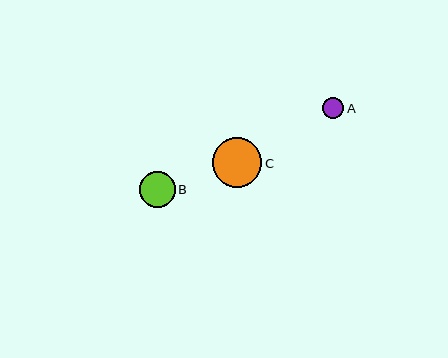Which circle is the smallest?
Circle A is the smallest with a size of approximately 21 pixels.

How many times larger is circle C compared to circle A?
Circle C is approximately 2.4 times the size of circle A.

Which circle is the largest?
Circle C is the largest with a size of approximately 50 pixels.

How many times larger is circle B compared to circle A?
Circle B is approximately 1.7 times the size of circle A.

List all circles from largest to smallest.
From largest to smallest: C, B, A.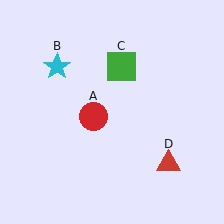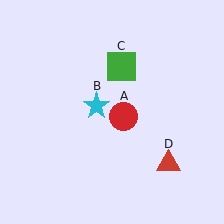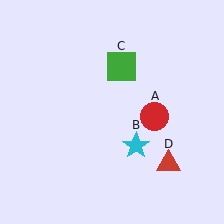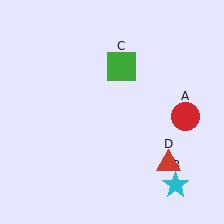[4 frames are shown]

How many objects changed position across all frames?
2 objects changed position: red circle (object A), cyan star (object B).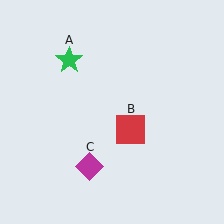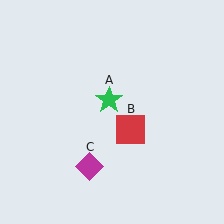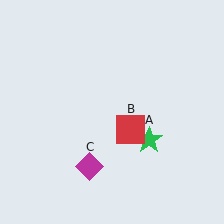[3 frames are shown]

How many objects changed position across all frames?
1 object changed position: green star (object A).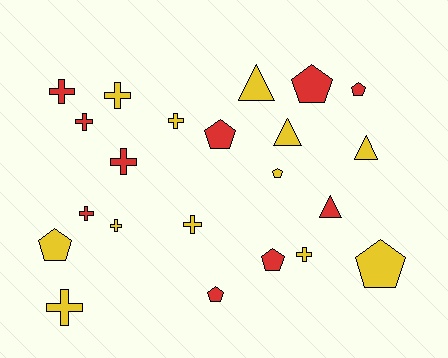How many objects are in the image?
There are 22 objects.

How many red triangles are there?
There is 1 red triangle.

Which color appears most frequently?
Yellow, with 12 objects.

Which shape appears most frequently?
Cross, with 10 objects.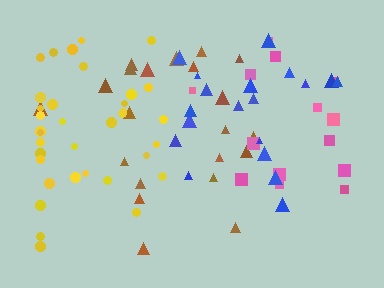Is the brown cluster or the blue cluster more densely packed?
Blue.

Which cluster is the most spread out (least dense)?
Pink.